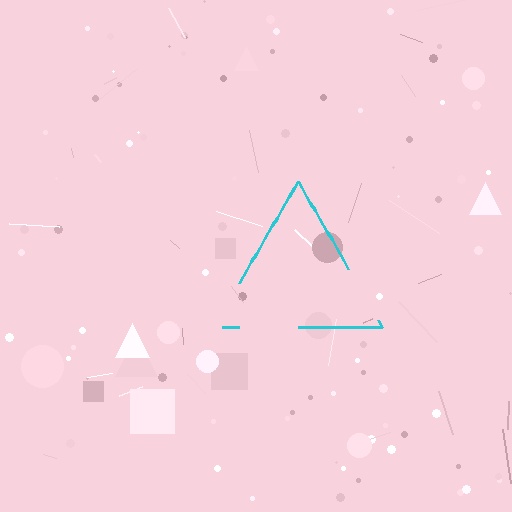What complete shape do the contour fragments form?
The contour fragments form a triangle.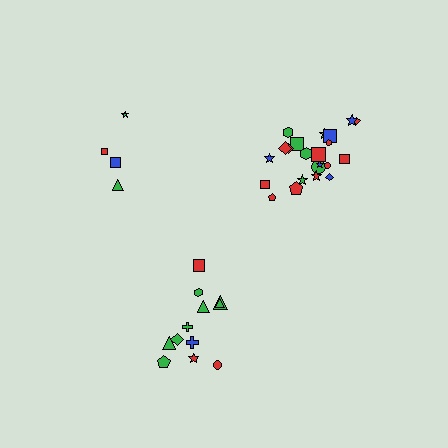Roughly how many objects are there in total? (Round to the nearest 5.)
Roughly 40 objects in total.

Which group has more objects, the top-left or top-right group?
The top-right group.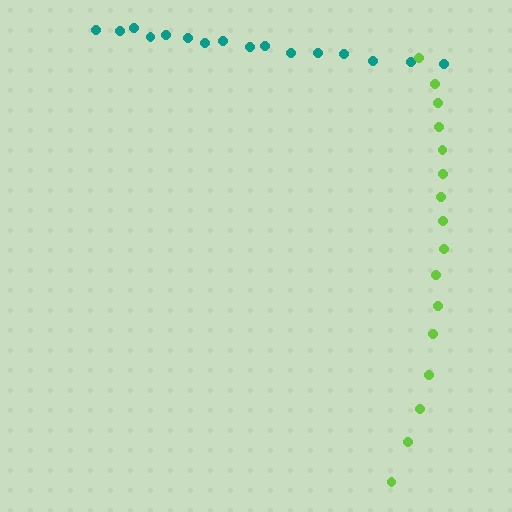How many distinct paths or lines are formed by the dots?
There are 2 distinct paths.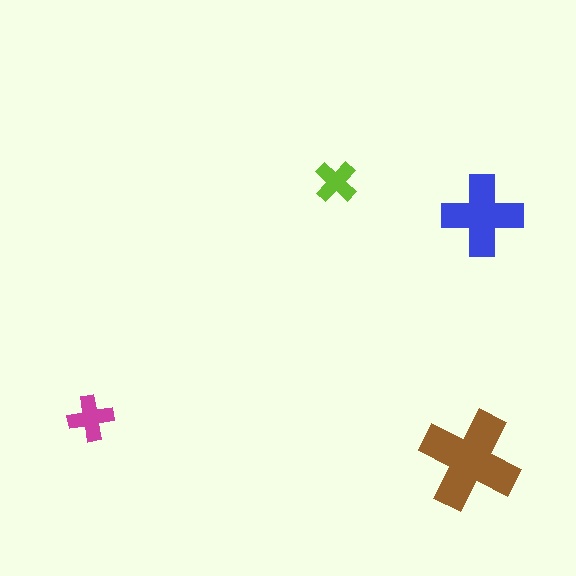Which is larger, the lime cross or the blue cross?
The blue one.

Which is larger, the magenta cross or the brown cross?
The brown one.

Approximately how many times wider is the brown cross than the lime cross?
About 2.5 times wider.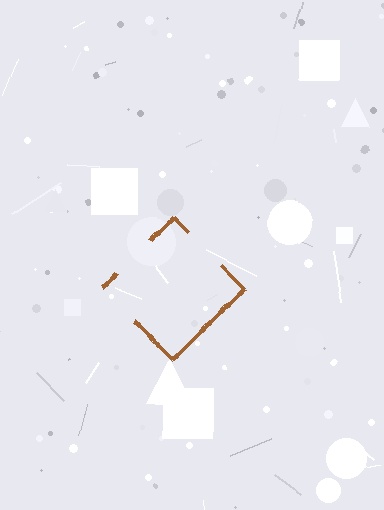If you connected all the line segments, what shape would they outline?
They would outline a diamond.